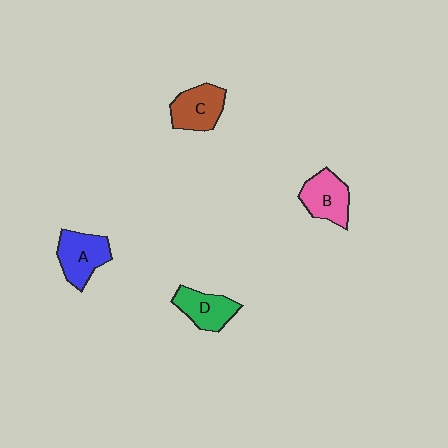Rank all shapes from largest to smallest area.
From largest to smallest: A (blue), C (brown), B (pink), D (green).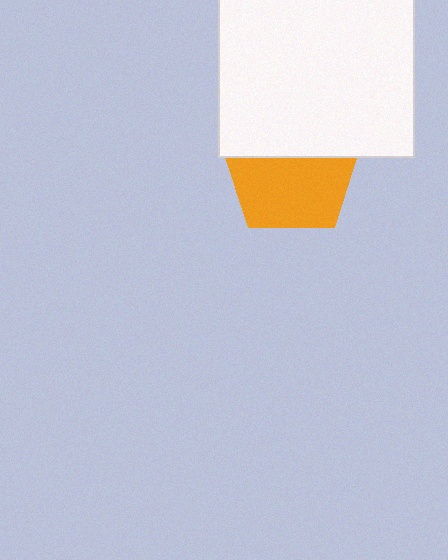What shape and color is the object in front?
The object in front is a white square.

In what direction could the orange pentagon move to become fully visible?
The orange pentagon could move down. That would shift it out from behind the white square entirely.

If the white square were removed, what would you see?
You would see the complete orange pentagon.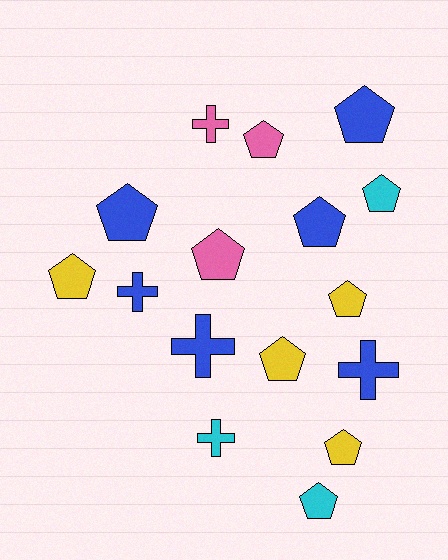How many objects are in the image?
There are 16 objects.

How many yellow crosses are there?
There are no yellow crosses.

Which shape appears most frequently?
Pentagon, with 11 objects.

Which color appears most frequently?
Blue, with 6 objects.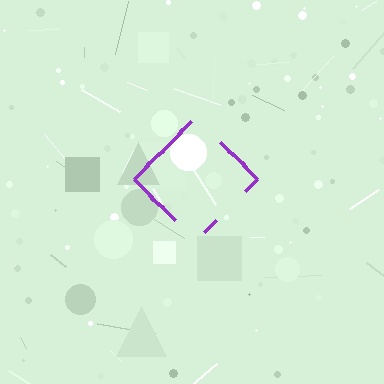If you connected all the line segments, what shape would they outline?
They would outline a diamond.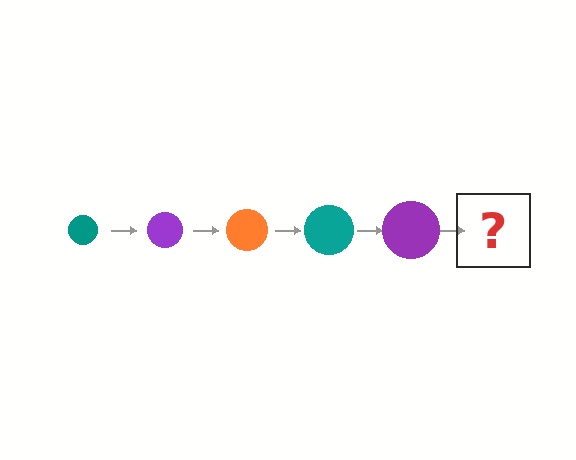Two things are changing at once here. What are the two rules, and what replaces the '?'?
The two rules are that the circle grows larger each step and the color cycles through teal, purple, and orange. The '?' should be an orange circle, larger than the previous one.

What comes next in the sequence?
The next element should be an orange circle, larger than the previous one.